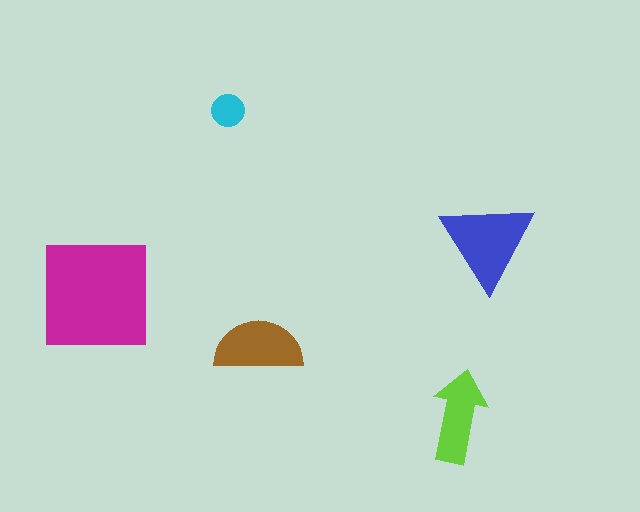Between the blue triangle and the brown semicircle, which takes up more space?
The blue triangle.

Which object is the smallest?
The cyan circle.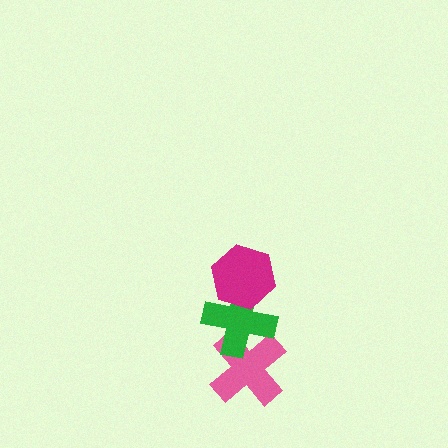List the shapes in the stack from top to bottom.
From top to bottom: the magenta hexagon, the green cross, the pink cross.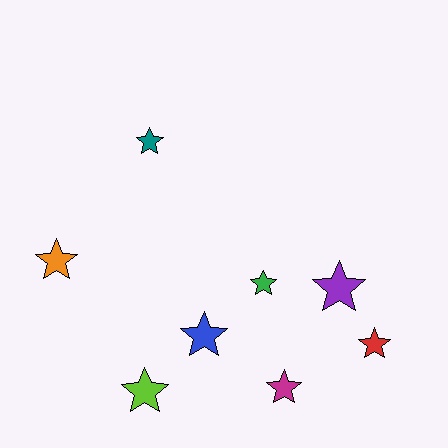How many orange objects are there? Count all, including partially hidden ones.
There is 1 orange object.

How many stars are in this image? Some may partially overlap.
There are 8 stars.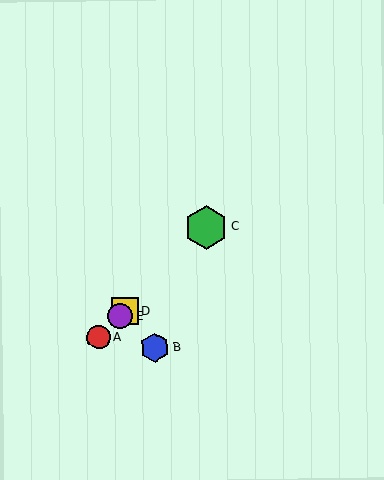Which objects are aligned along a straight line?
Objects A, C, D, E are aligned along a straight line.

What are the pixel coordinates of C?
Object C is at (206, 227).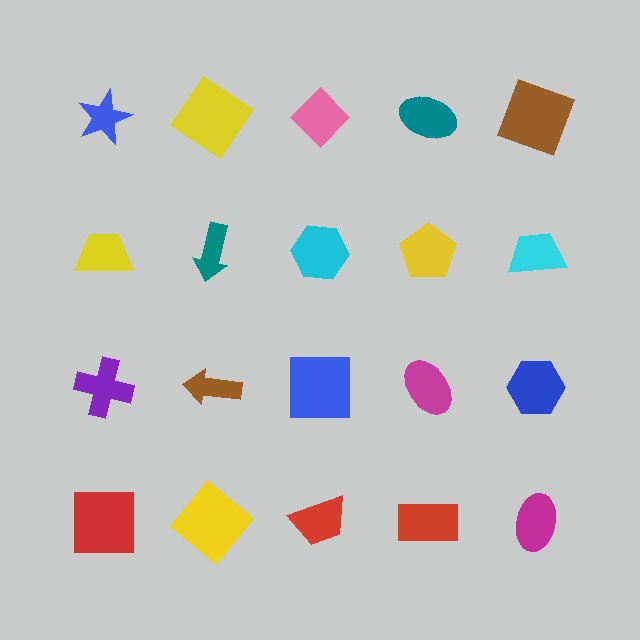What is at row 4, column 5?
A magenta ellipse.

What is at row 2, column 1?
A yellow trapezoid.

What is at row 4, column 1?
A red square.